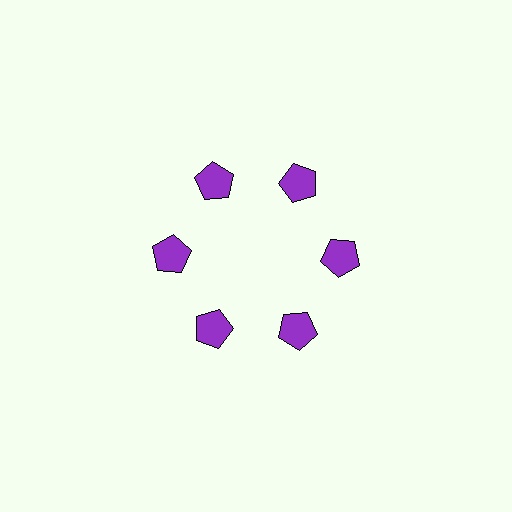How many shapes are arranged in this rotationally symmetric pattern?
There are 6 shapes, arranged in 6 groups of 1.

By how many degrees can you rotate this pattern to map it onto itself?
The pattern maps onto itself every 60 degrees of rotation.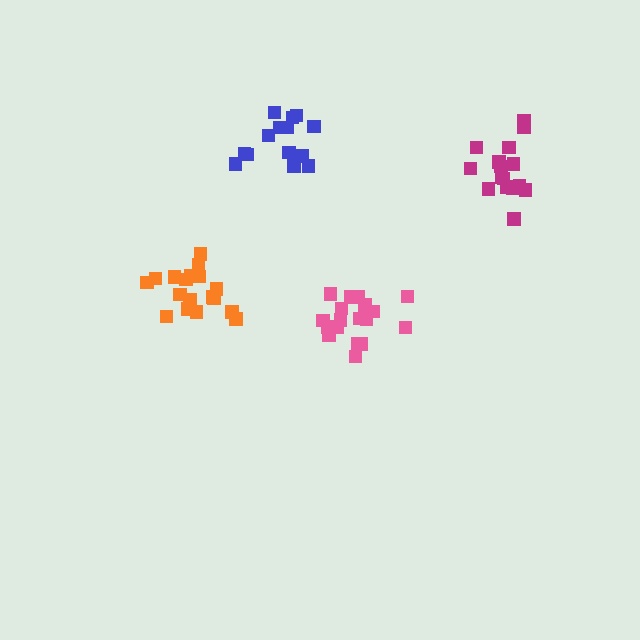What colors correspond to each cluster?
The clusters are colored: orange, blue, magenta, pink.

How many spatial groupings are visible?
There are 4 spatial groupings.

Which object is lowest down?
The pink cluster is bottommost.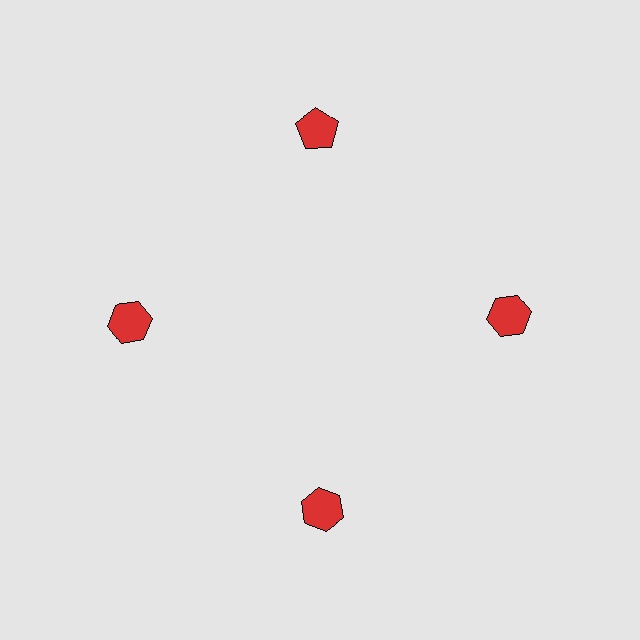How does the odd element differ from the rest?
It has a different shape: pentagon instead of hexagon.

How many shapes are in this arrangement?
There are 4 shapes arranged in a ring pattern.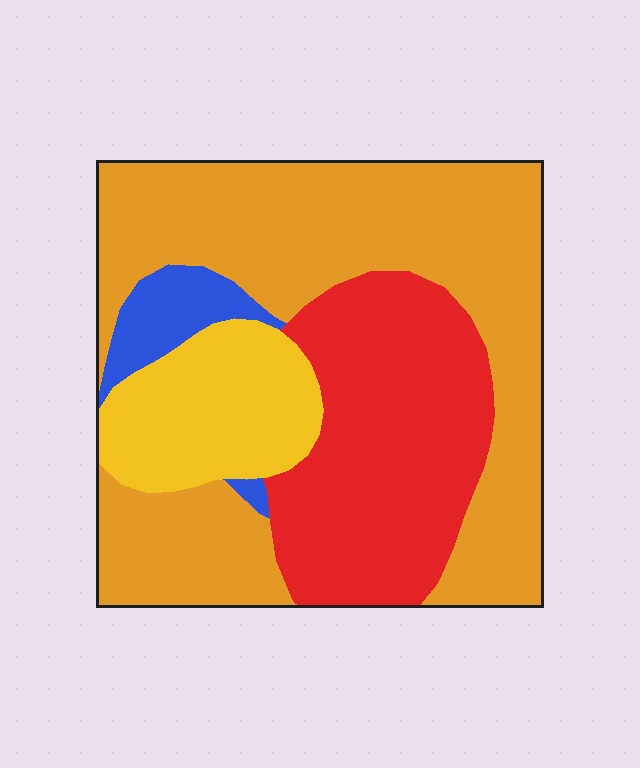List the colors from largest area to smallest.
From largest to smallest: orange, red, yellow, blue.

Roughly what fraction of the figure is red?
Red covers about 30% of the figure.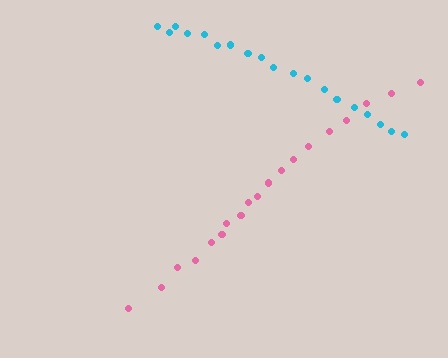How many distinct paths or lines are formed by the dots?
There are 2 distinct paths.